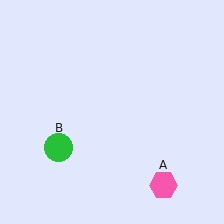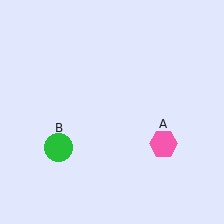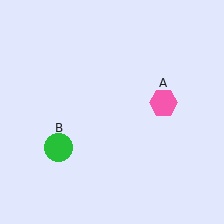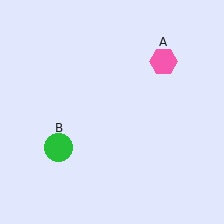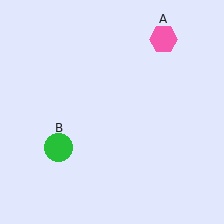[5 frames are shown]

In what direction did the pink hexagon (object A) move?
The pink hexagon (object A) moved up.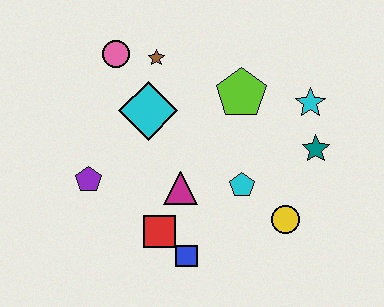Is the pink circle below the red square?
No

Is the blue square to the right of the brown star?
Yes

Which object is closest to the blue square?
The red square is closest to the blue square.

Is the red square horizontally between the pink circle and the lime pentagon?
Yes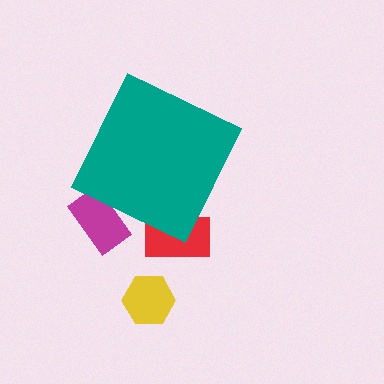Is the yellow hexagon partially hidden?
No, the yellow hexagon is fully visible.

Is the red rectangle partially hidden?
Yes, the red rectangle is partially hidden behind the teal diamond.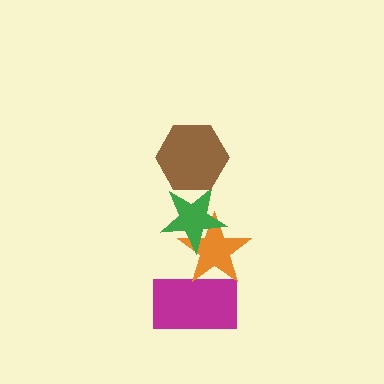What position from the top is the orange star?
The orange star is 3rd from the top.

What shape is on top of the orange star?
The green star is on top of the orange star.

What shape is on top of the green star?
The brown hexagon is on top of the green star.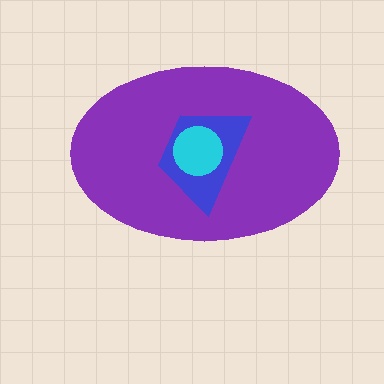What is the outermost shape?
The purple ellipse.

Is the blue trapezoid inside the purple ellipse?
Yes.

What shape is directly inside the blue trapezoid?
The cyan circle.